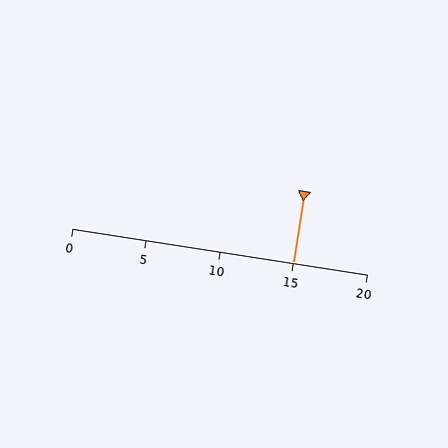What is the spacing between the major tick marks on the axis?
The major ticks are spaced 5 apart.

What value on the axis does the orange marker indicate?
The marker indicates approximately 15.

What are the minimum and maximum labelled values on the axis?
The axis runs from 0 to 20.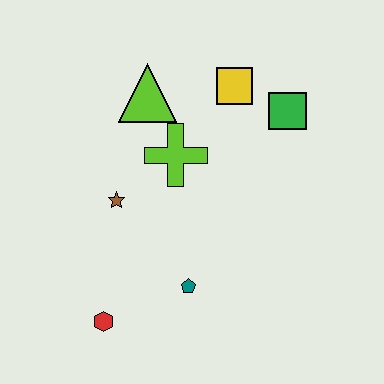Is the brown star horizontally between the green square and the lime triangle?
No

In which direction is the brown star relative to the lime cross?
The brown star is to the left of the lime cross.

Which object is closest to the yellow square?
The green square is closest to the yellow square.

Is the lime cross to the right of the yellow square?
No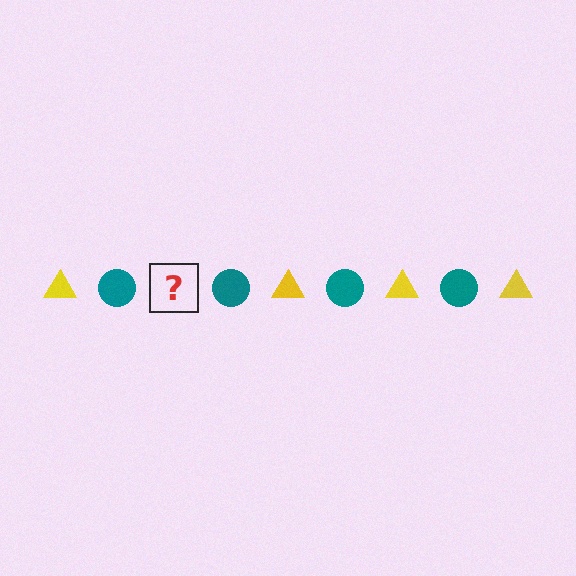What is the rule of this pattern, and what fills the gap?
The rule is that the pattern alternates between yellow triangle and teal circle. The gap should be filled with a yellow triangle.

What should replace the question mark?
The question mark should be replaced with a yellow triangle.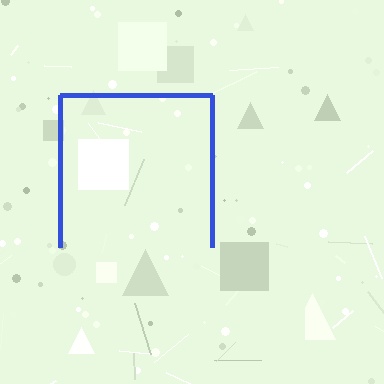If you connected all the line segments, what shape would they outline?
They would outline a square.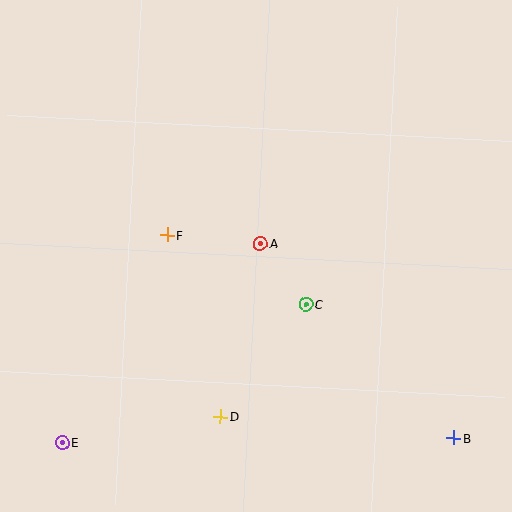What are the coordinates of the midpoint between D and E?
The midpoint between D and E is at (141, 429).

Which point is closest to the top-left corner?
Point F is closest to the top-left corner.